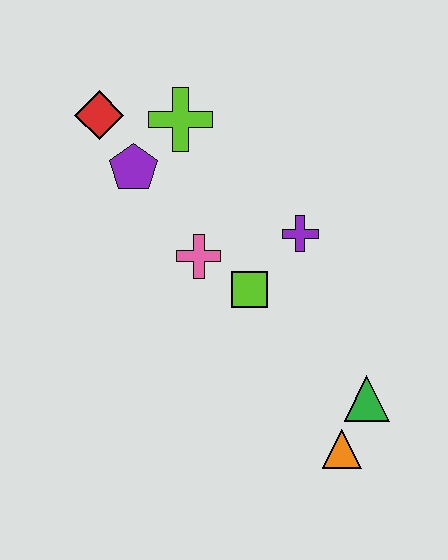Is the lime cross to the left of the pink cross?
Yes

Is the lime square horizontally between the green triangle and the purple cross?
No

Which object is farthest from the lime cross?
The orange triangle is farthest from the lime cross.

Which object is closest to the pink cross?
The lime square is closest to the pink cross.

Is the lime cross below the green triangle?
No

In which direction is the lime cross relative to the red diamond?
The lime cross is to the right of the red diamond.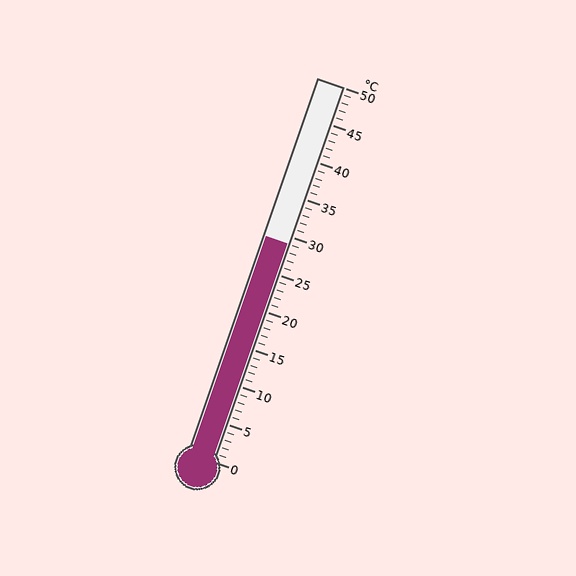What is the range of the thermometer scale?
The thermometer scale ranges from 0°C to 50°C.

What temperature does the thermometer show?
The thermometer shows approximately 29°C.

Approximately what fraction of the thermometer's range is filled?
The thermometer is filled to approximately 60% of its range.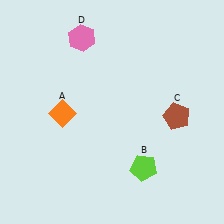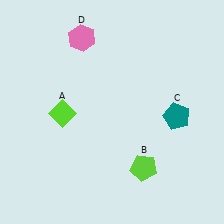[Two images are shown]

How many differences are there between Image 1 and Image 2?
There are 2 differences between the two images.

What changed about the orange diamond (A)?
In Image 1, A is orange. In Image 2, it changed to lime.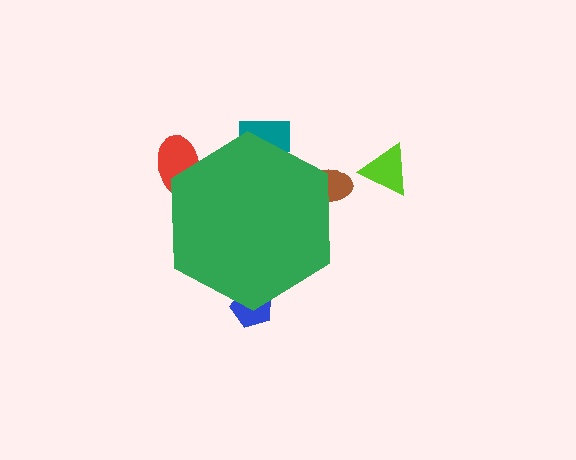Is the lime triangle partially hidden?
No, the lime triangle is fully visible.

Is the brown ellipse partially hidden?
Yes, the brown ellipse is partially hidden behind the green hexagon.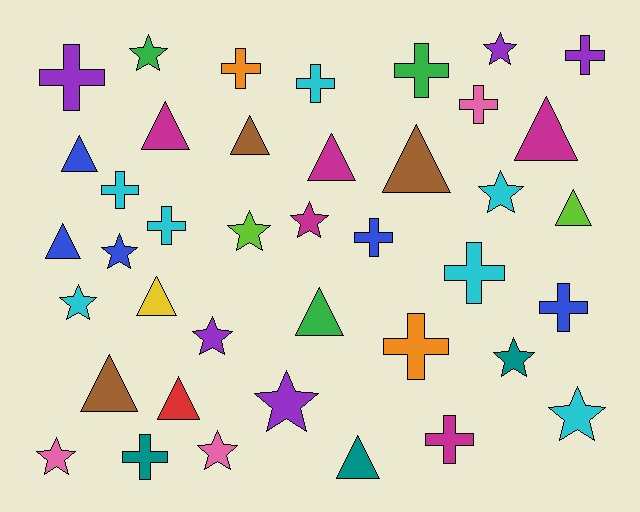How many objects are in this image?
There are 40 objects.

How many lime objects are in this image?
There are 2 lime objects.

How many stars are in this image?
There are 13 stars.